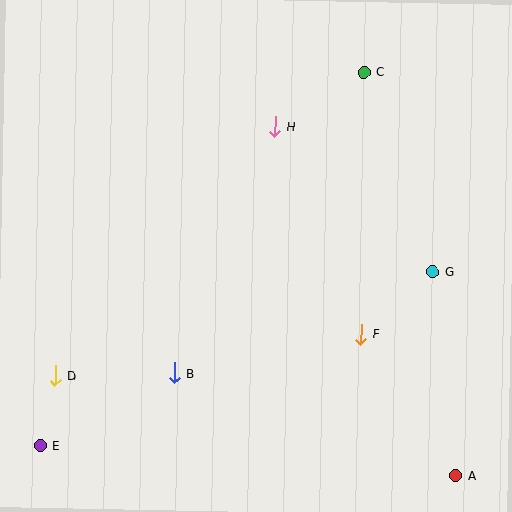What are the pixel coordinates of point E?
Point E is at (40, 446).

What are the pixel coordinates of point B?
Point B is at (174, 373).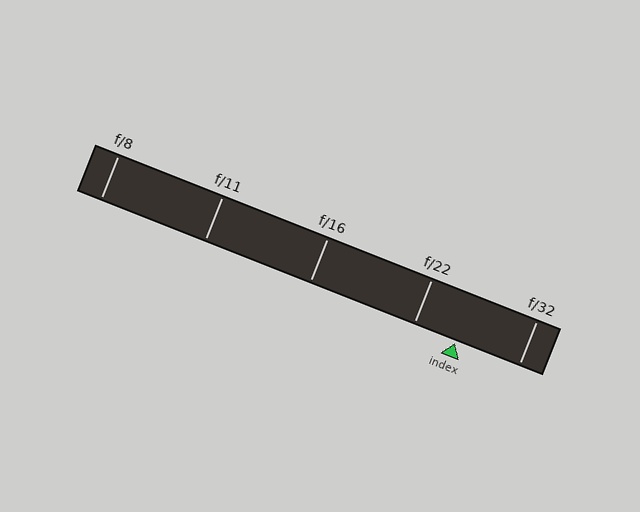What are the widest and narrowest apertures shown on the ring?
The widest aperture shown is f/8 and the narrowest is f/32.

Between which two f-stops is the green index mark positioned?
The index mark is between f/22 and f/32.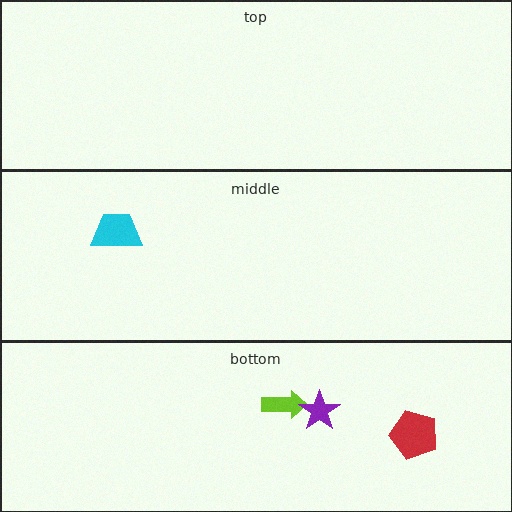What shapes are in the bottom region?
The lime arrow, the red pentagon, the purple star.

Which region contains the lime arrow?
The bottom region.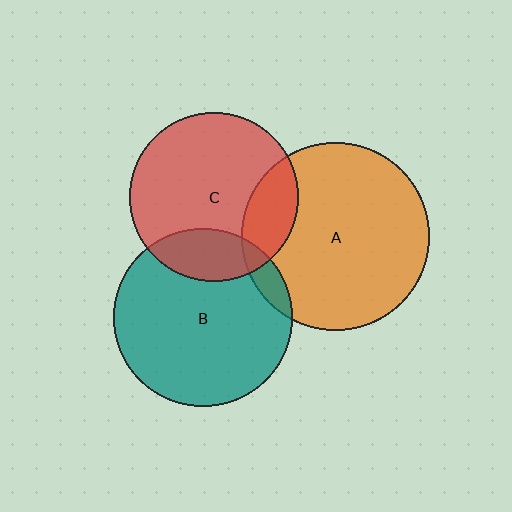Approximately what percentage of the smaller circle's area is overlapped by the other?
Approximately 20%.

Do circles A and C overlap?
Yes.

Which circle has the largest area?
Circle A (orange).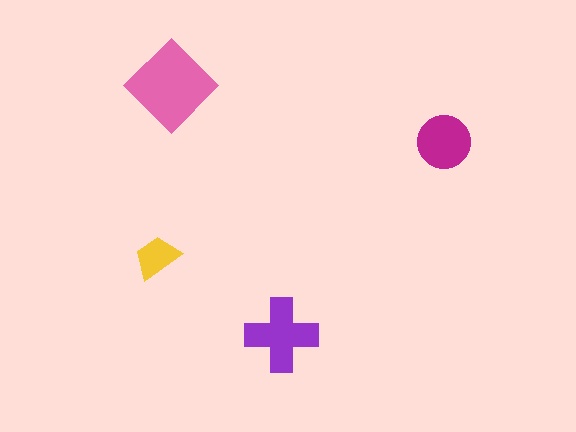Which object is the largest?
The pink diamond.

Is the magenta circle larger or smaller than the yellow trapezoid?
Larger.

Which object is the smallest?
The yellow trapezoid.